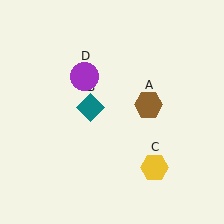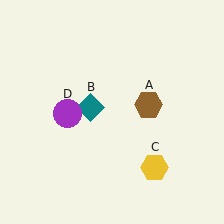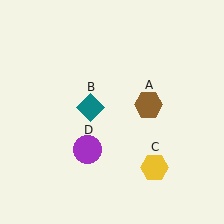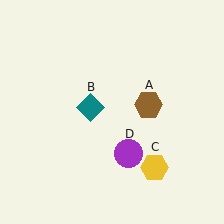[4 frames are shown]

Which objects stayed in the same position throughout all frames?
Brown hexagon (object A) and teal diamond (object B) and yellow hexagon (object C) remained stationary.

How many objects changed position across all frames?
1 object changed position: purple circle (object D).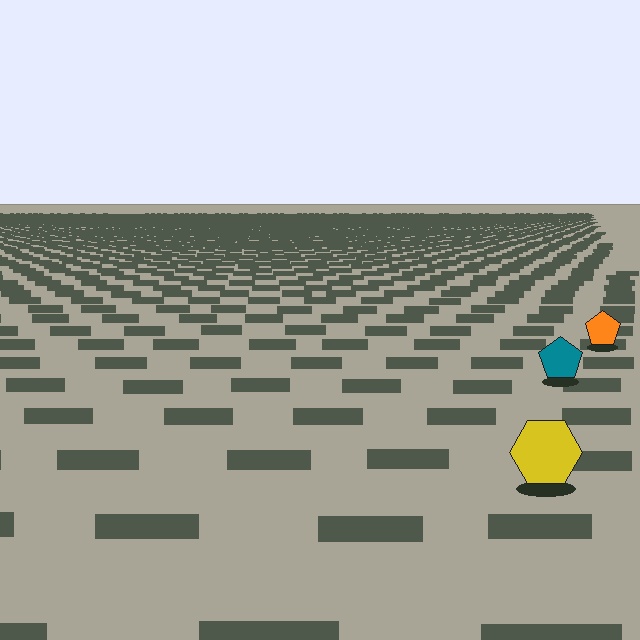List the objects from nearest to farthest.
From nearest to farthest: the yellow hexagon, the teal pentagon, the orange pentagon.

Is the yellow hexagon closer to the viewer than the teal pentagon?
Yes. The yellow hexagon is closer — you can tell from the texture gradient: the ground texture is coarser near it.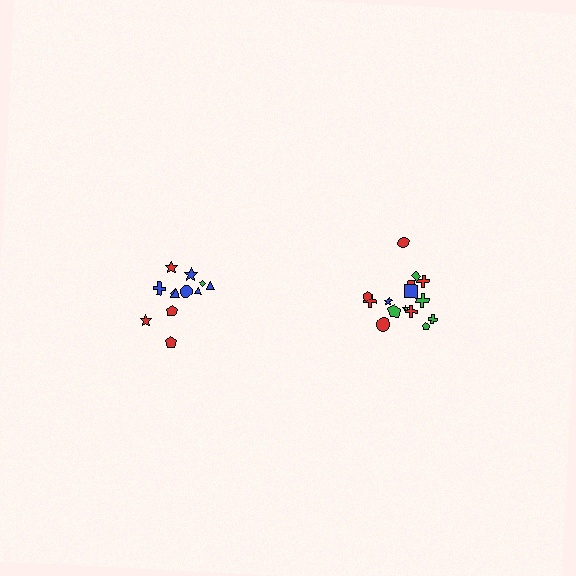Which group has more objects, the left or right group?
The right group.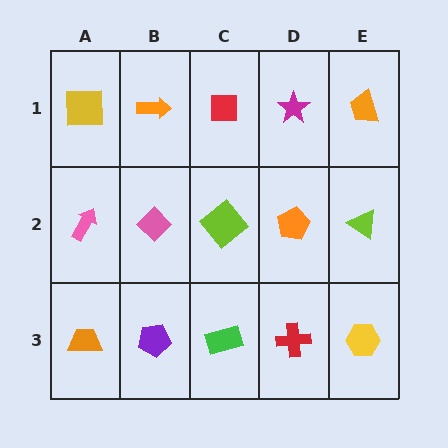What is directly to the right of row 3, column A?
A purple pentagon.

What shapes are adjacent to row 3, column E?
A lime triangle (row 2, column E), a red cross (row 3, column D).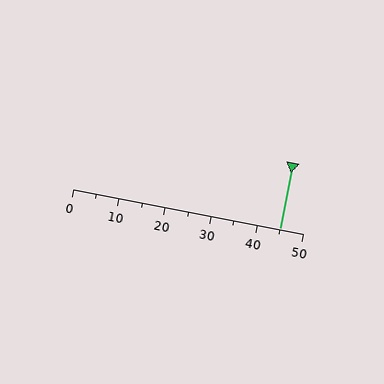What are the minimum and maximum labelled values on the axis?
The axis runs from 0 to 50.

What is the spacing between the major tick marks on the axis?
The major ticks are spaced 10 apart.